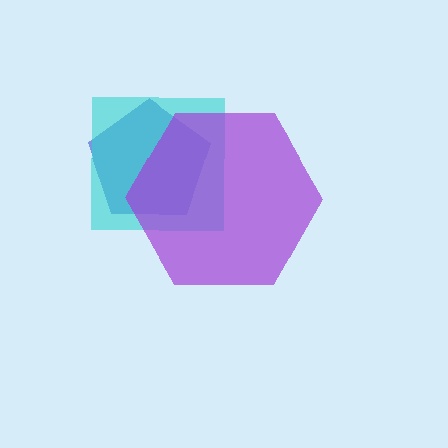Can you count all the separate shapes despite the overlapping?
Yes, there are 3 separate shapes.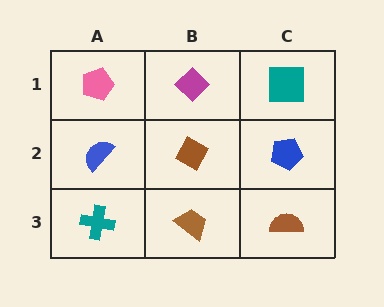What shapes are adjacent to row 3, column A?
A blue semicircle (row 2, column A), a brown trapezoid (row 3, column B).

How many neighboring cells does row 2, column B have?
4.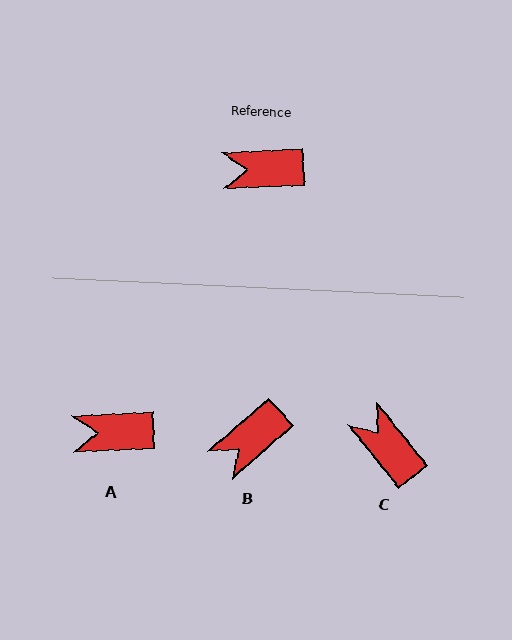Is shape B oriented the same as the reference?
No, it is off by about 39 degrees.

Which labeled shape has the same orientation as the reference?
A.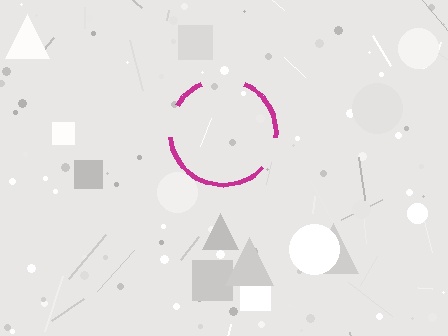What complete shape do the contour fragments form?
The contour fragments form a circle.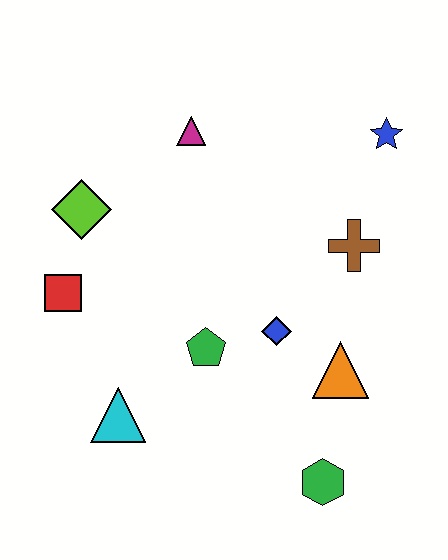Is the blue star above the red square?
Yes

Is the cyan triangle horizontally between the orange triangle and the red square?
Yes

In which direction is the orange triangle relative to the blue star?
The orange triangle is below the blue star.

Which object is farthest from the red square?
The blue star is farthest from the red square.